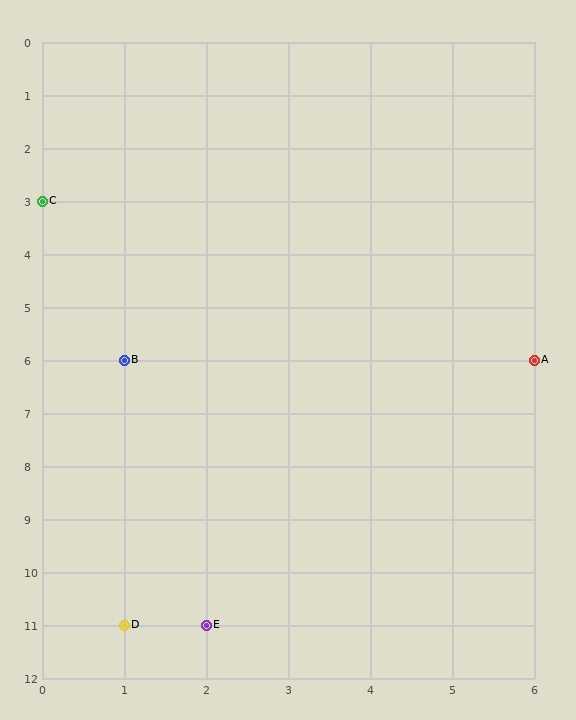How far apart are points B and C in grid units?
Points B and C are 1 column and 3 rows apart (about 3.2 grid units diagonally).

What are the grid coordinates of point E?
Point E is at grid coordinates (2, 11).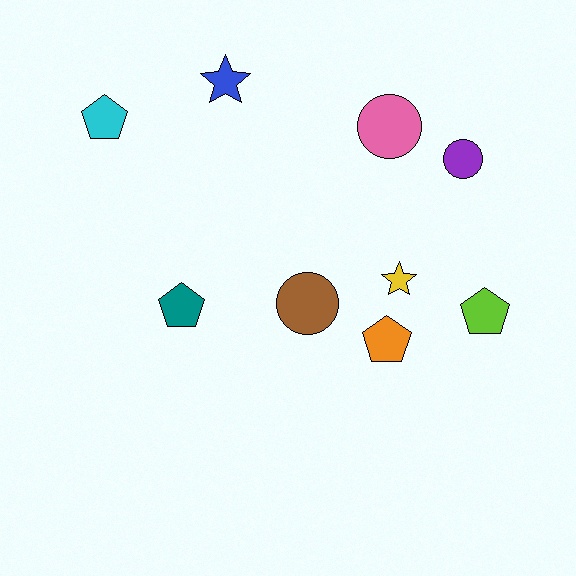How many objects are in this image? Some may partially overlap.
There are 9 objects.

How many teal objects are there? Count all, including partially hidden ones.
There is 1 teal object.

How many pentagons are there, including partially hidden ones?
There are 4 pentagons.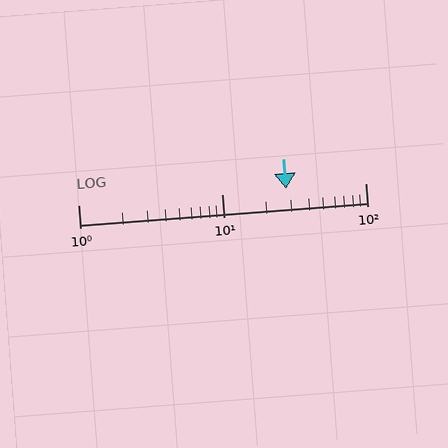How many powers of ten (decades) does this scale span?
The scale spans 2 decades, from 1 to 100.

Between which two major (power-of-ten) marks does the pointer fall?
The pointer is between 10 and 100.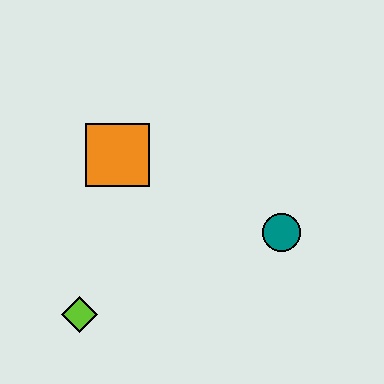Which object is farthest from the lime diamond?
The teal circle is farthest from the lime diamond.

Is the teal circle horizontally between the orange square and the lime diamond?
No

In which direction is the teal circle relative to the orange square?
The teal circle is to the right of the orange square.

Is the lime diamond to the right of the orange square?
No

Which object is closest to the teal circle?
The orange square is closest to the teal circle.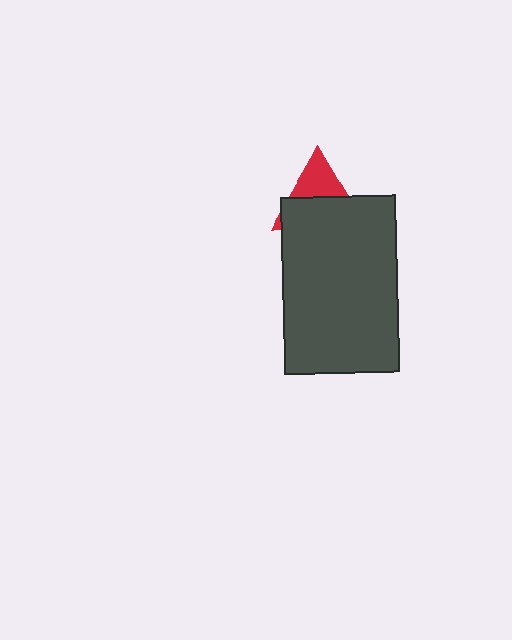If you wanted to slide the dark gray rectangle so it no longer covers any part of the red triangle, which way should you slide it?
Slide it down — that is the most direct way to separate the two shapes.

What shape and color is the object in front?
The object in front is a dark gray rectangle.